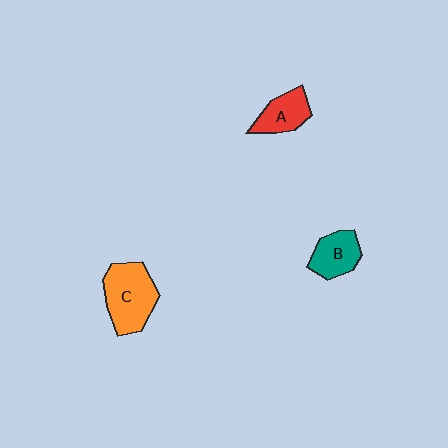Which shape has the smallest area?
Shape A (red).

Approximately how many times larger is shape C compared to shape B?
Approximately 1.6 times.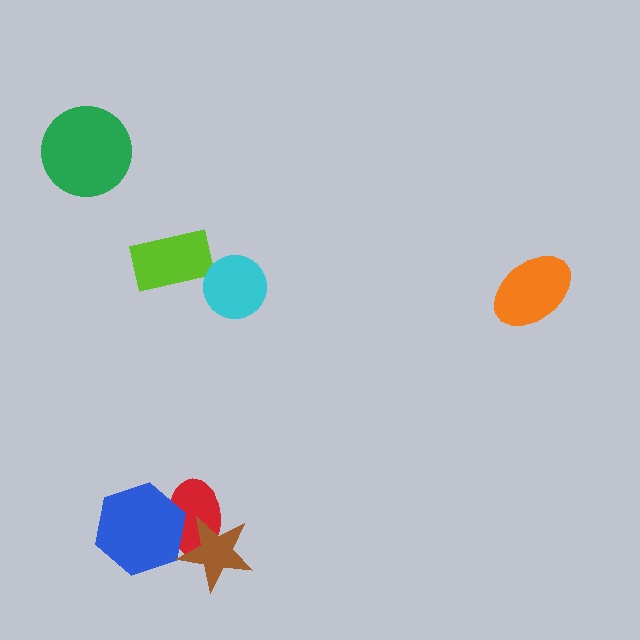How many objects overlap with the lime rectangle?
0 objects overlap with the lime rectangle.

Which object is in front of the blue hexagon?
The brown star is in front of the blue hexagon.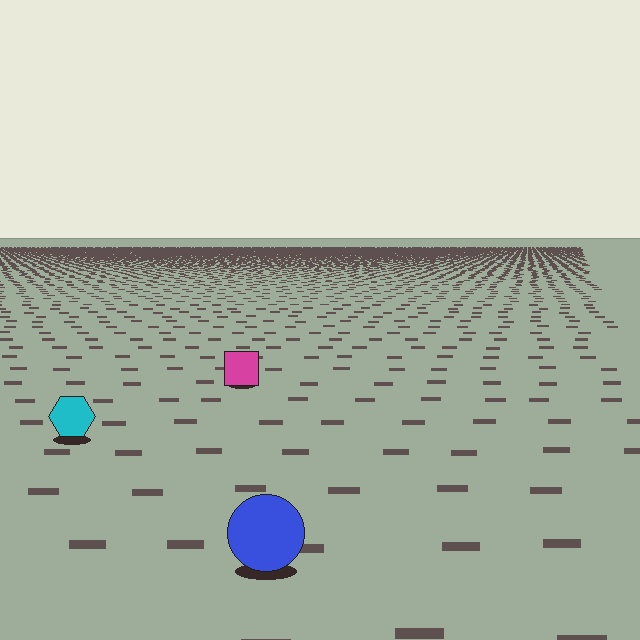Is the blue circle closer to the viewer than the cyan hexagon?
Yes. The blue circle is closer — you can tell from the texture gradient: the ground texture is coarser near it.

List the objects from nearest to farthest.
From nearest to farthest: the blue circle, the cyan hexagon, the magenta square.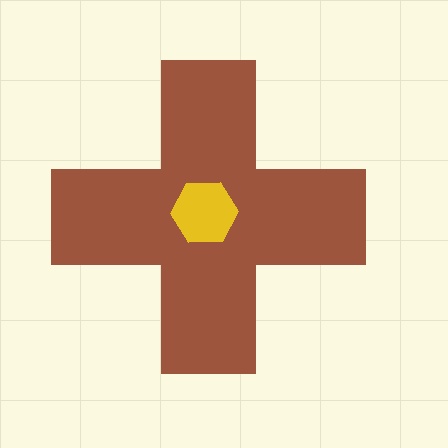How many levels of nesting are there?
2.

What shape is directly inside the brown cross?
The yellow hexagon.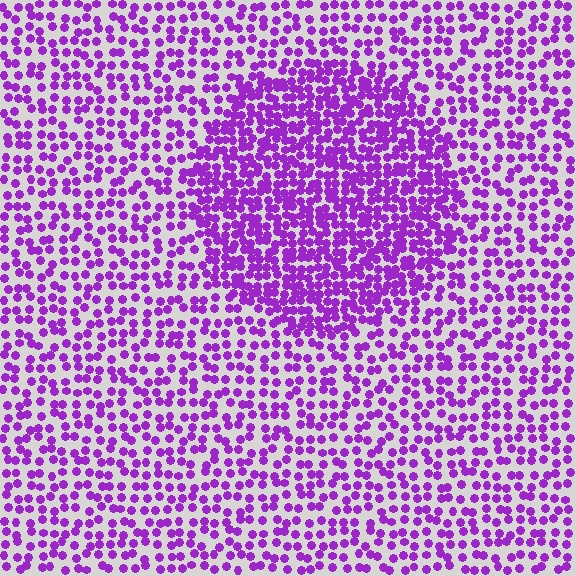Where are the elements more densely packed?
The elements are more densely packed inside the circle boundary.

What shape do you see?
I see a circle.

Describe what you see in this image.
The image contains small purple elements arranged at two different densities. A circle-shaped region is visible where the elements are more densely packed than the surrounding area.